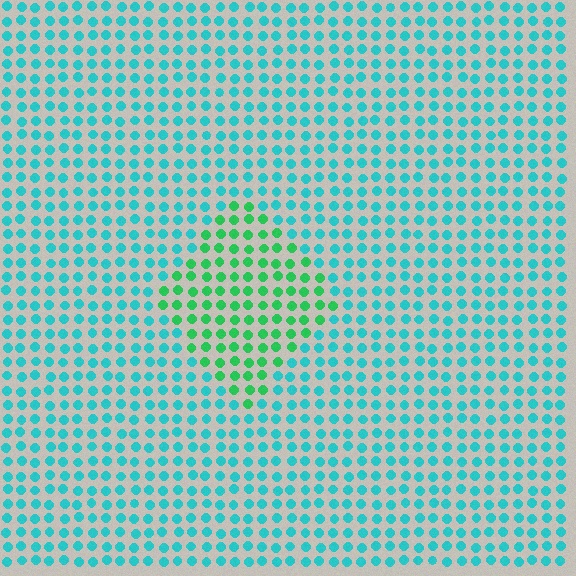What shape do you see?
I see a diamond.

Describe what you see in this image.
The image is filled with small cyan elements in a uniform arrangement. A diamond-shaped region is visible where the elements are tinted to a slightly different hue, forming a subtle color boundary.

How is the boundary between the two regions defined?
The boundary is defined purely by a slight shift in hue (about 42 degrees). Spacing, size, and orientation are identical on both sides.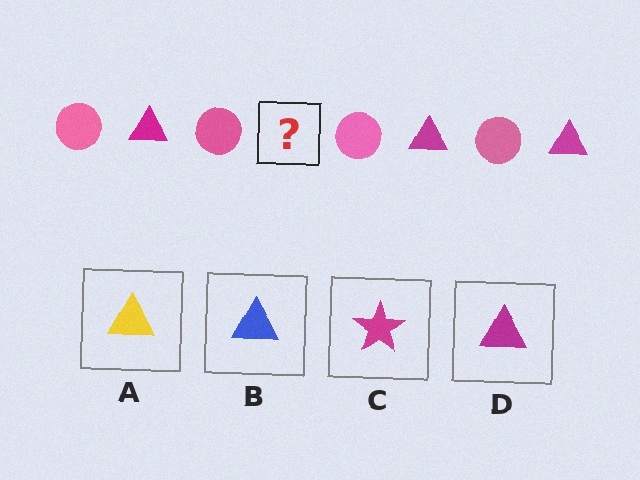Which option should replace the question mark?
Option D.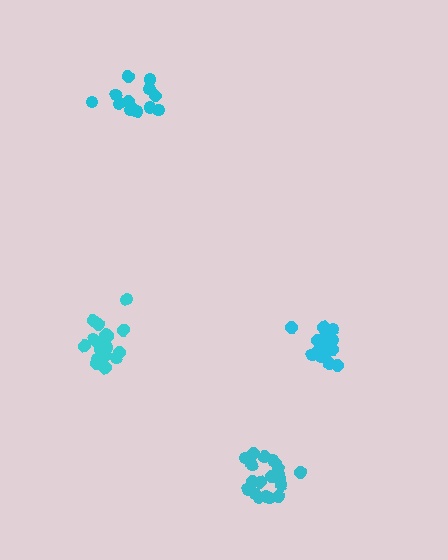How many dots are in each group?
Group 1: 20 dots, Group 2: 20 dots, Group 3: 14 dots, Group 4: 18 dots (72 total).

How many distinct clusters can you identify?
There are 4 distinct clusters.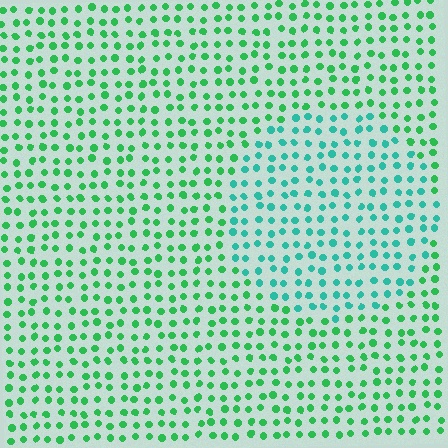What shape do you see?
I see a circle.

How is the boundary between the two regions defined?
The boundary is defined purely by a slight shift in hue (about 35 degrees). Spacing, size, and orientation are identical on both sides.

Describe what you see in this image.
The image is filled with small green elements in a uniform arrangement. A circle-shaped region is visible where the elements are tinted to a slightly different hue, forming a subtle color boundary.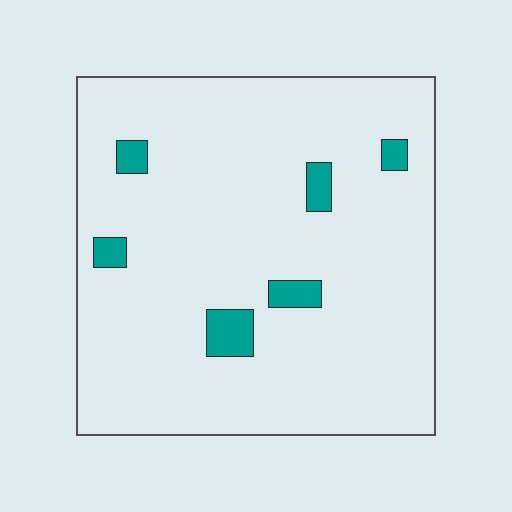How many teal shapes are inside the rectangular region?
6.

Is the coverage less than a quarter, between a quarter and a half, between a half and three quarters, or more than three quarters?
Less than a quarter.